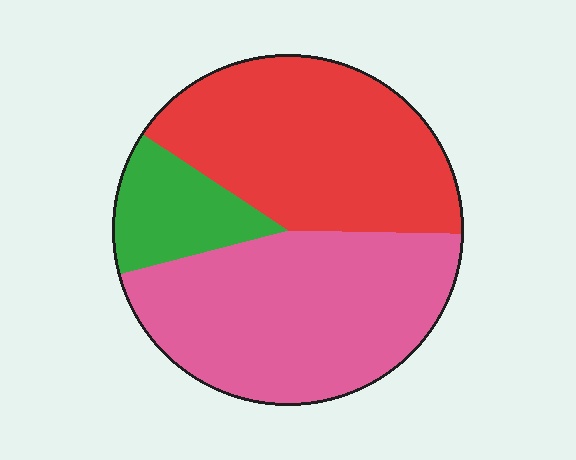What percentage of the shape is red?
Red covers 41% of the shape.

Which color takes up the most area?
Pink, at roughly 45%.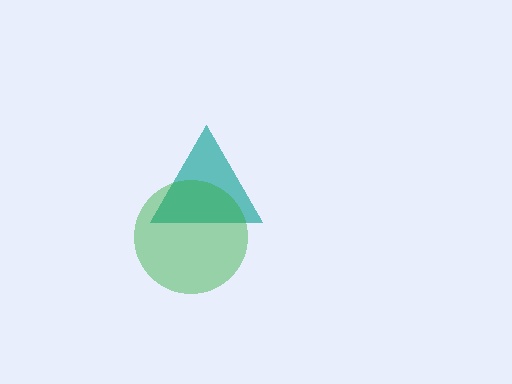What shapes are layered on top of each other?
The layered shapes are: a teal triangle, a green circle.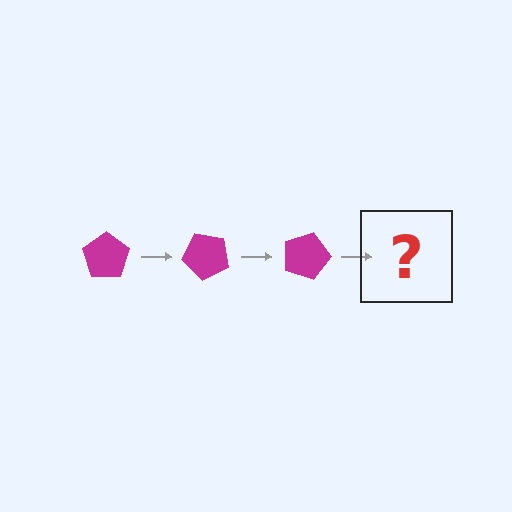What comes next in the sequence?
The next element should be a magenta pentagon rotated 135 degrees.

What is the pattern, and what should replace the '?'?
The pattern is that the pentagon rotates 45 degrees each step. The '?' should be a magenta pentagon rotated 135 degrees.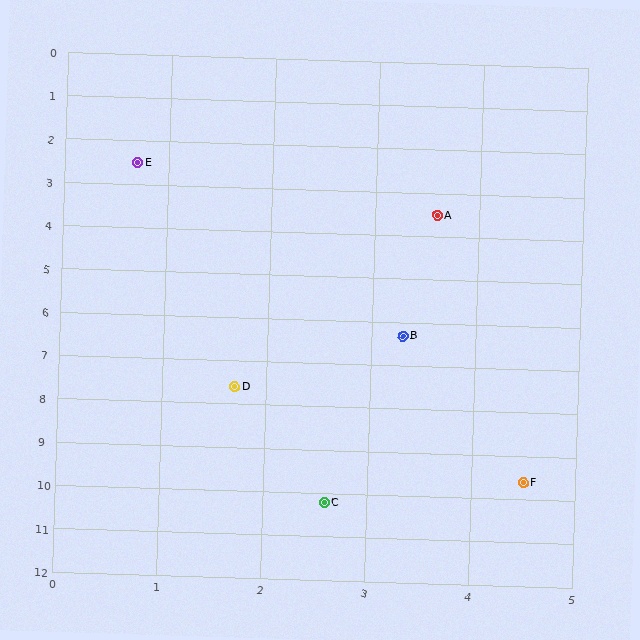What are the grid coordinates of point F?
Point F is at approximately (4.5, 9.6).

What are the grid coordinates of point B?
Point B is at approximately (3.3, 6.3).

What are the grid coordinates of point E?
Point E is at approximately (0.7, 2.5).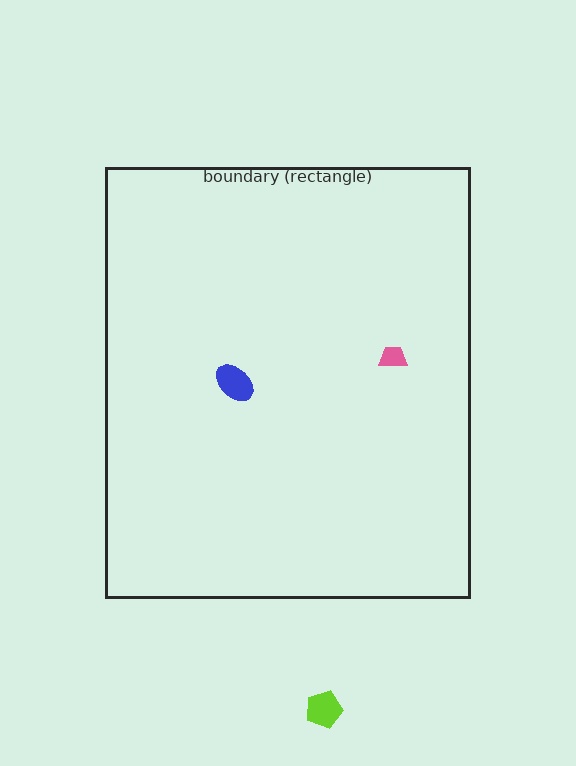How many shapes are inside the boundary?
2 inside, 1 outside.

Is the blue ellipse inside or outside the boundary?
Inside.